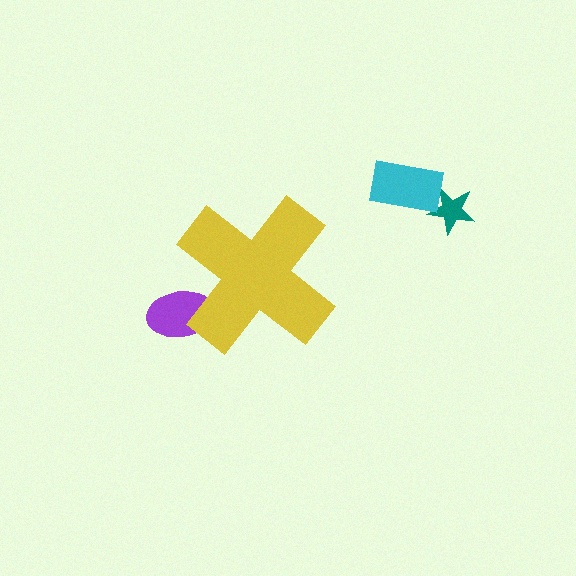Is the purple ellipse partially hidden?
Yes, the purple ellipse is partially hidden behind the yellow cross.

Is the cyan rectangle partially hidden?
No, the cyan rectangle is fully visible.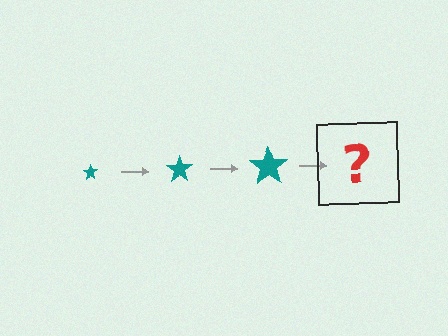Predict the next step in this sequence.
The next step is a teal star, larger than the previous one.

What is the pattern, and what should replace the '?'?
The pattern is that the star gets progressively larger each step. The '?' should be a teal star, larger than the previous one.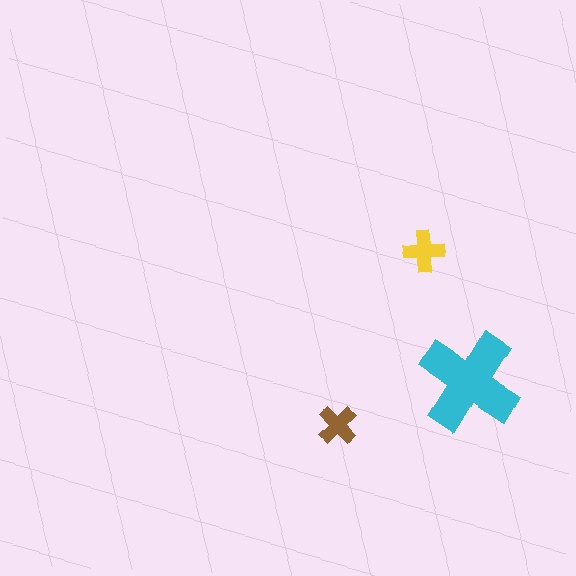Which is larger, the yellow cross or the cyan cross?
The cyan one.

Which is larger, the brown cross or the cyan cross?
The cyan one.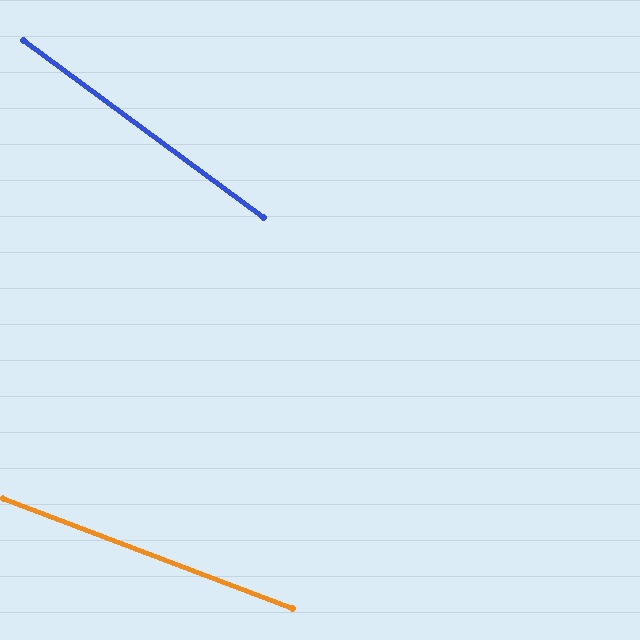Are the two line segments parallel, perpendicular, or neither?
Neither parallel nor perpendicular — they differ by about 16°.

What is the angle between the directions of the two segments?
Approximately 16 degrees.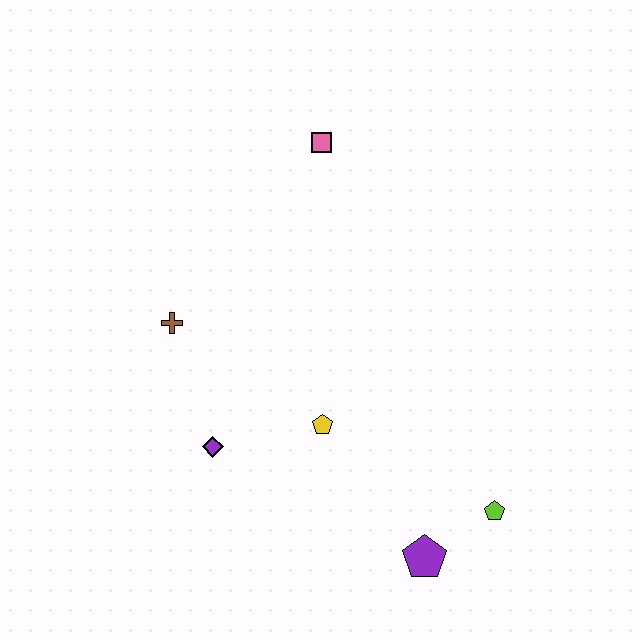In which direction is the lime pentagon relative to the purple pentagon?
The lime pentagon is to the right of the purple pentagon.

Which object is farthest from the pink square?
The purple pentagon is farthest from the pink square.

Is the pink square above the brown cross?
Yes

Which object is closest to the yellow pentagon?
The purple diamond is closest to the yellow pentagon.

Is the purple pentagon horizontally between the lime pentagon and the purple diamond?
Yes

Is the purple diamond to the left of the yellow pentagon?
Yes